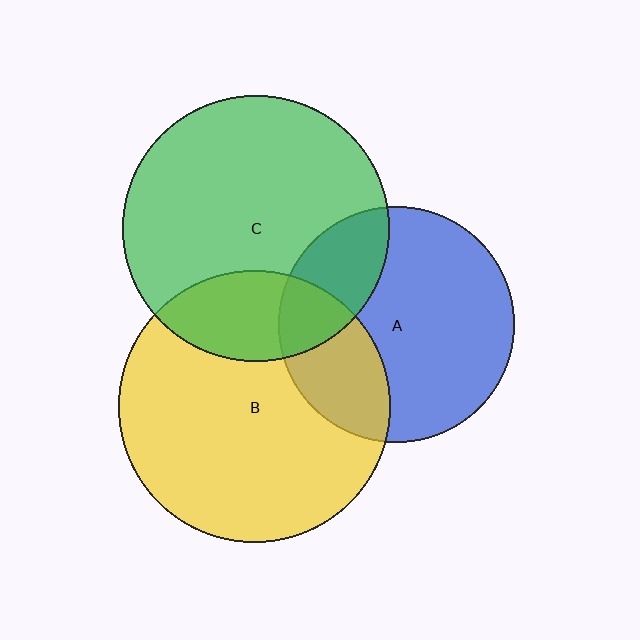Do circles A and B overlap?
Yes.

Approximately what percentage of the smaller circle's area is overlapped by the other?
Approximately 30%.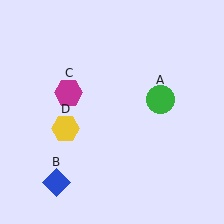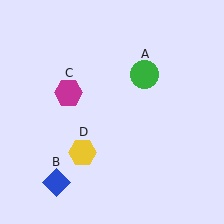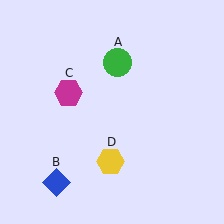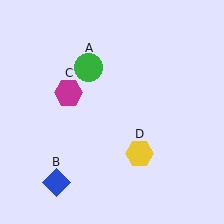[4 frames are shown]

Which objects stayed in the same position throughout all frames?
Blue diamond (object B) and magenta hexagon (object C) remained stationary.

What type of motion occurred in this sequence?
The green circle (object A), yellow hexagon (object D) rotated counterclockwise around the center of the scene.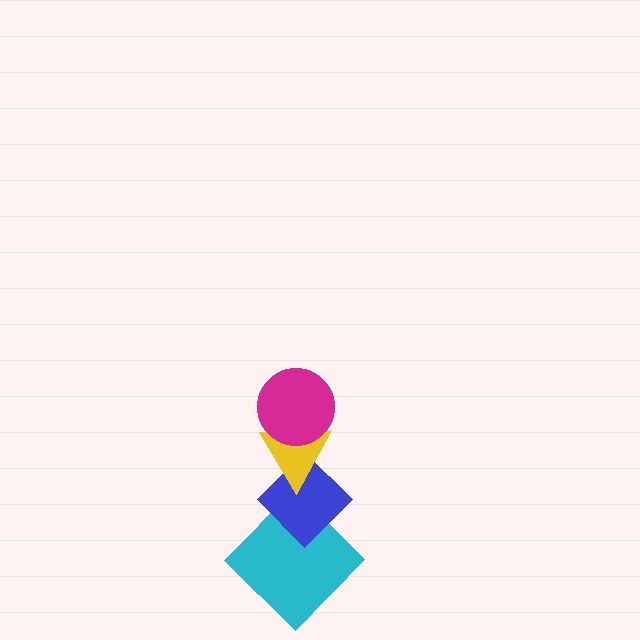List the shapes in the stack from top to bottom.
From top to bottom: the magenta circle, the yellow triangle, the blue diamond, the cyan diamond.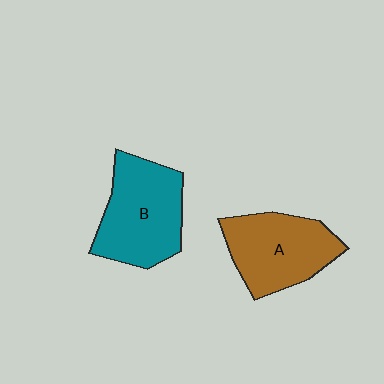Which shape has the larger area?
Shape B (teal).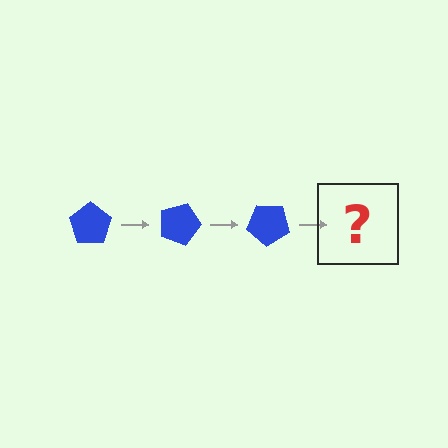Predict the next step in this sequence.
The next step is a blue pentagon rotated 60 degrees.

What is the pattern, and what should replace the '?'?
The pattern is that the pentagon rotates 20 degrees each step. The '?' should be a blue pentagon rotated 60 degrees.